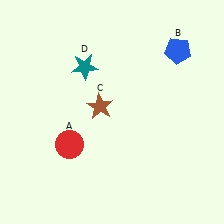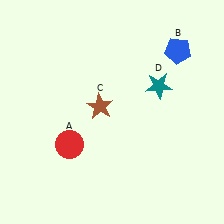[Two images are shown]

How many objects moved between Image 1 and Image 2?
1 object moved between the two images.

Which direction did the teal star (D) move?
The teal star (D) moved right.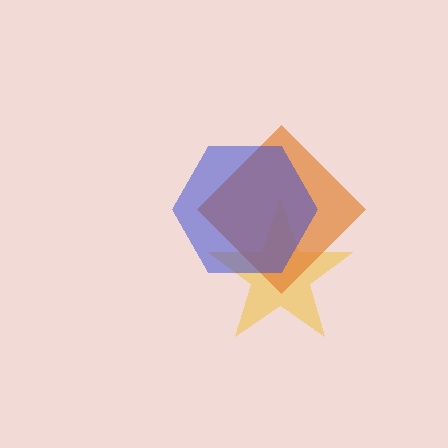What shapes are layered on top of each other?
The layered shapes are: a yellow star, an orange diamond, a blue hexagon.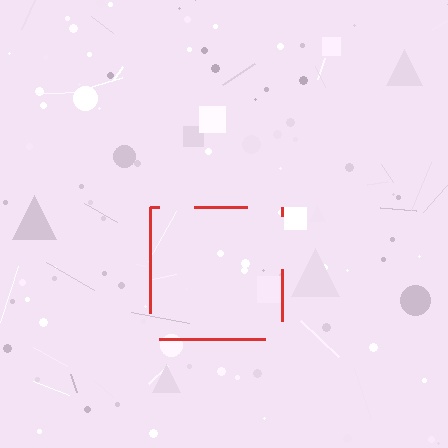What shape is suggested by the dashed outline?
The dashed outline suggests a square.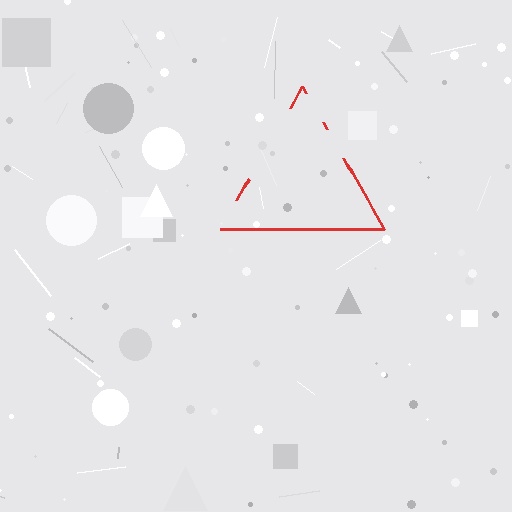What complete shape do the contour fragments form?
The contour fragments form a triangle.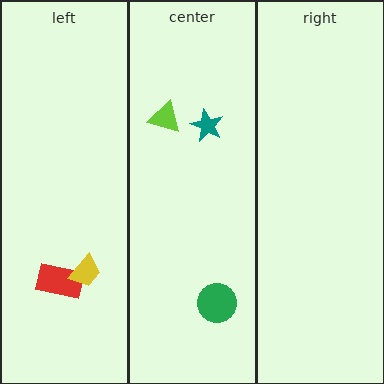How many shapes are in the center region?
3.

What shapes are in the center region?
The teal star, the lime triangle, the green circle.